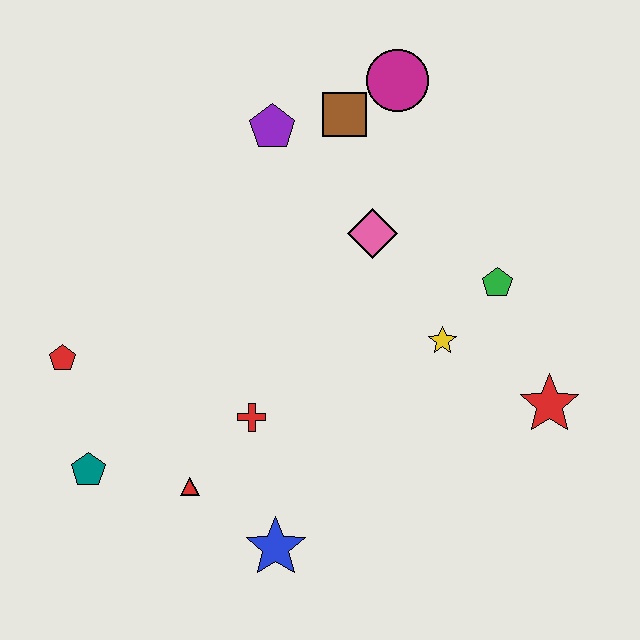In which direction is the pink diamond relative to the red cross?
The pink diamond is above the red cross.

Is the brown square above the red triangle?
Yes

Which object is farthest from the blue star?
The magenta circle is farthest from the blue star.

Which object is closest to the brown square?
The magenta circle is closest to the brown square.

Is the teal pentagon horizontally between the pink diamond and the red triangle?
No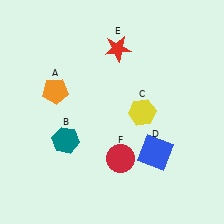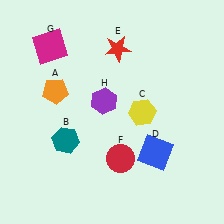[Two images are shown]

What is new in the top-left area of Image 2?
A magenta square (G) was added in the top-left area of Image 2.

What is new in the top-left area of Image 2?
A purple hexagon (H) was added in the top-left area of Image 2.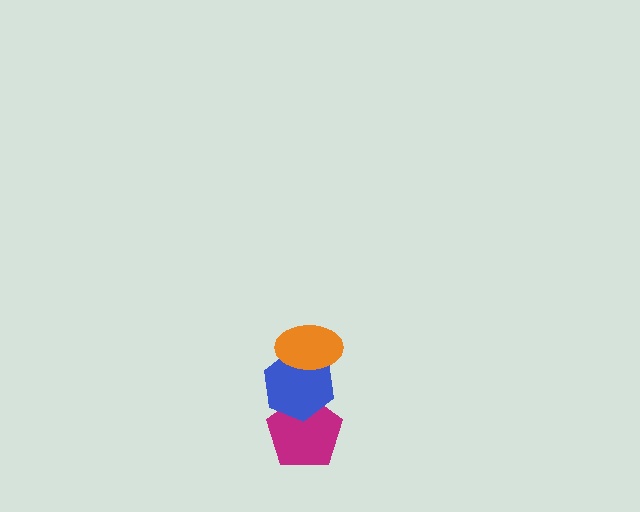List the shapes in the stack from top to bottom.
From top to bottom: the orange ellipse, the blue hexagon, the magenta pentagon.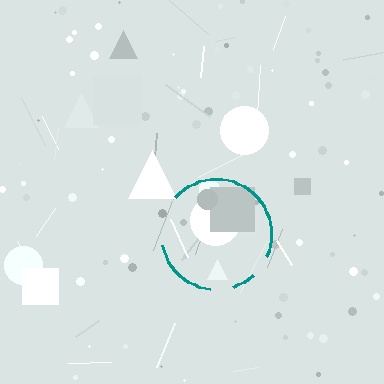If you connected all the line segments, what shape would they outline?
They would outline a circle.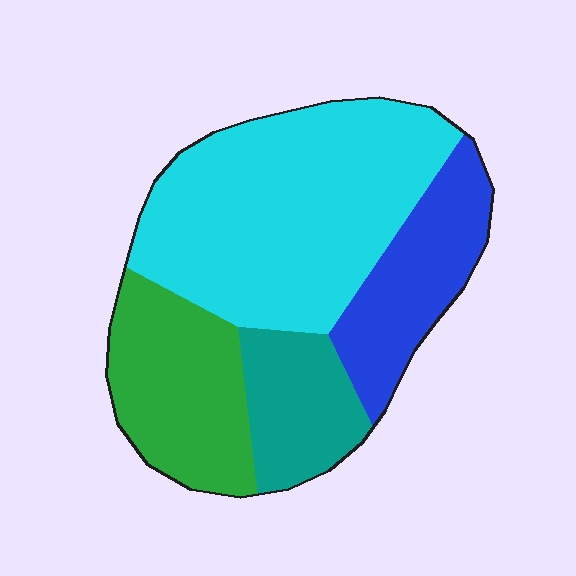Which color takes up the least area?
Teal, at roughly 15%.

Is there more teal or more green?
Green.